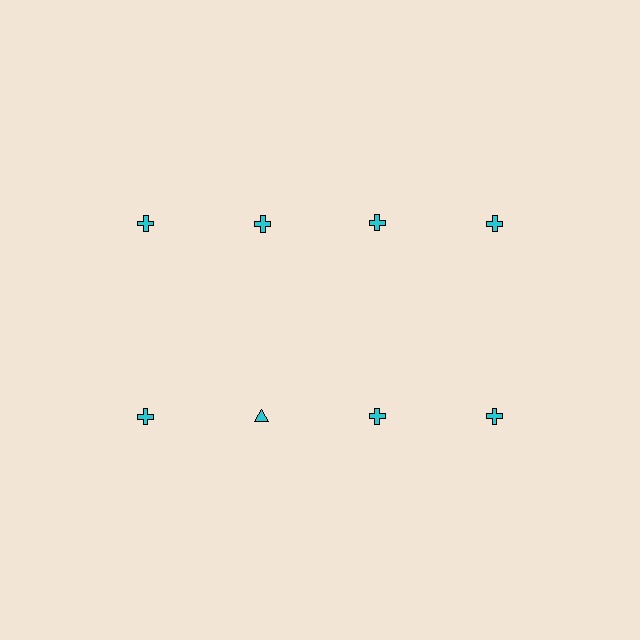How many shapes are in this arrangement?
There are 8 shapes arranged in a grid pattern.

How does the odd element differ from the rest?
It has a different shape: triangle instead of cross.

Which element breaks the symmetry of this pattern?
The cyan triangle in the second row, second from left column breaks the symmetry. All other shapes are cyan crosses.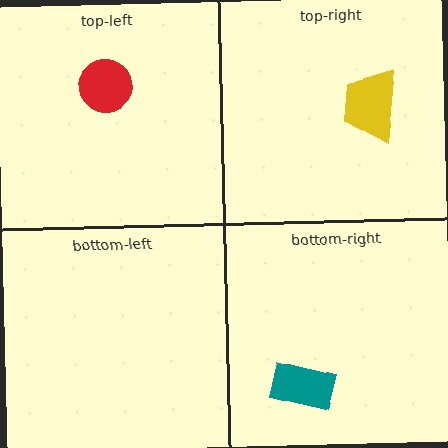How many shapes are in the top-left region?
1.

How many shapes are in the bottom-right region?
1.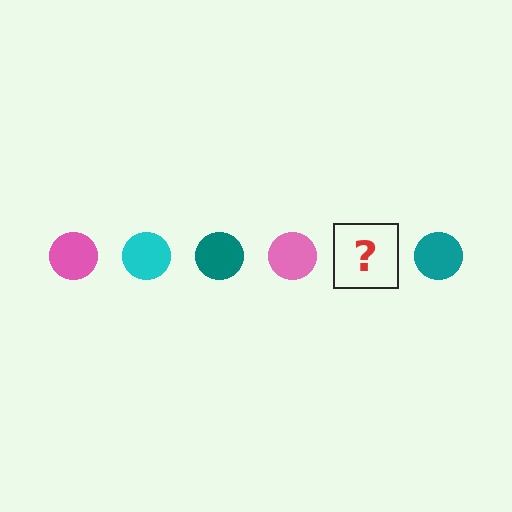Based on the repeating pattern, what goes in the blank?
The blank should be a cyan circle.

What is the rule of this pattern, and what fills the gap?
The rule is that the pattern cycles through pink, cyan, teal circles. The gap should be filled with a cyan circle.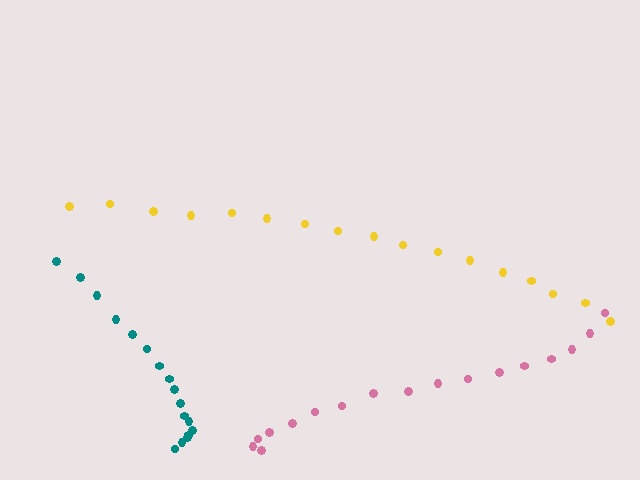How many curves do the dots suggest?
There are 3 distinct paths.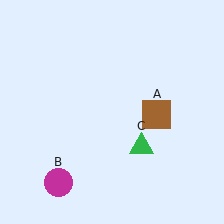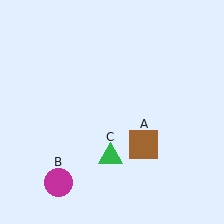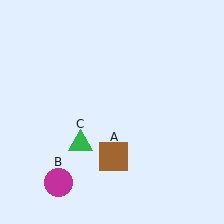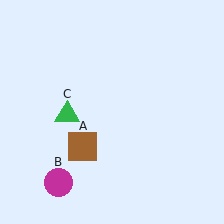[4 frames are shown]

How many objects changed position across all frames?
2 objects changed position: brown square (object A), green triangle (object C).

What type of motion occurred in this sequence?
The brown square (object A), green triangle (object C) rotated clockwise around the center of the scene.